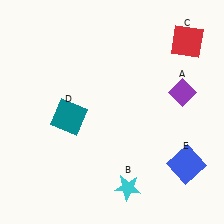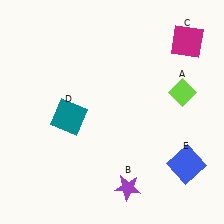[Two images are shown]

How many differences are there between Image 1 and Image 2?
There are 3 differences between the two images.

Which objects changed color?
A changed from purple to lime. B changed from cyan to purple. C changed from red to magenta.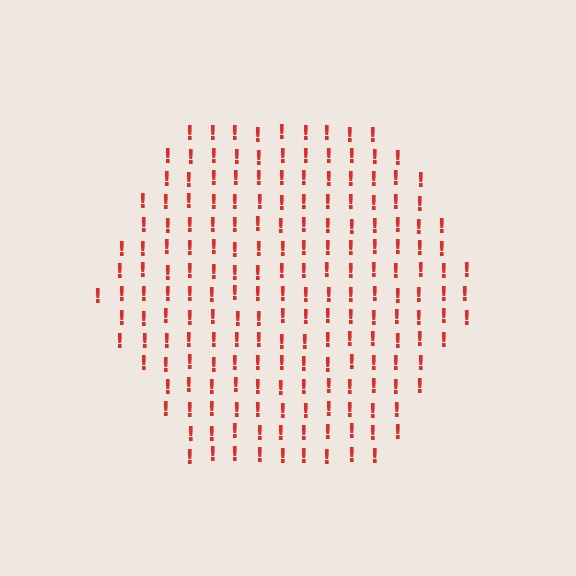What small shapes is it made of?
It is made of small exclamation marks.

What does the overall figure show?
The overall figure shows a hexagon.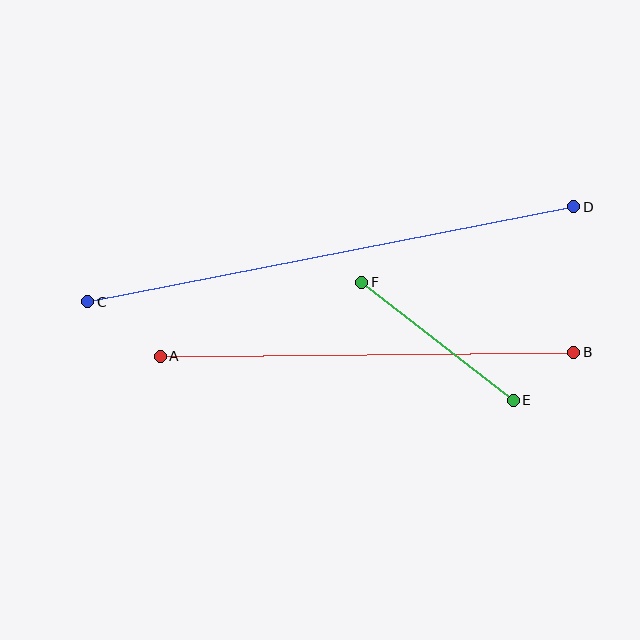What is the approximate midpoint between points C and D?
The midpoint is at approximately (331, 254) pixels.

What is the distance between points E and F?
The distance is approximately 192 pixels.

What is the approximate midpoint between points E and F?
The midpoint is at approximately (438, 341) pixels.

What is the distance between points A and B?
The distance is approximately 413 pixels.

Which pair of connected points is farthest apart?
Points C and D are farthest apart.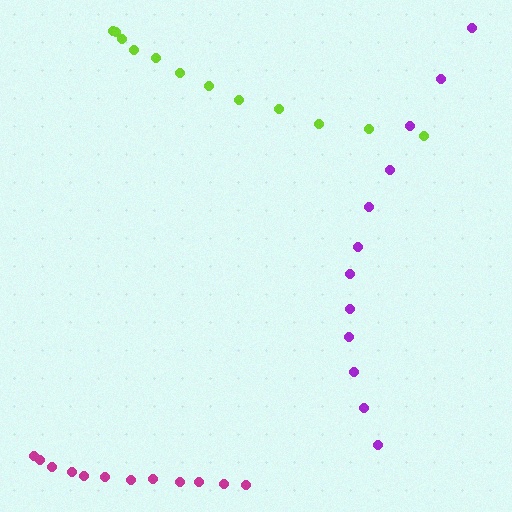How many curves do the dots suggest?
There are 3 distinct paths.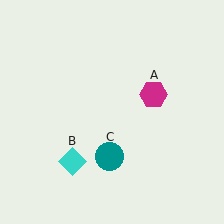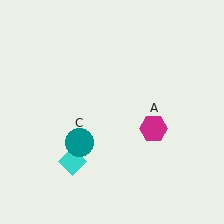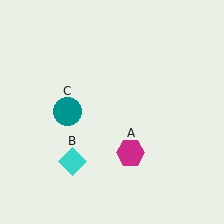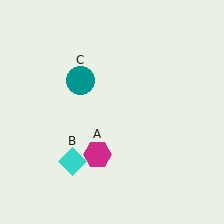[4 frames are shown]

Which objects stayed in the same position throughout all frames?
Cyan diamond (object B) remained stationary.